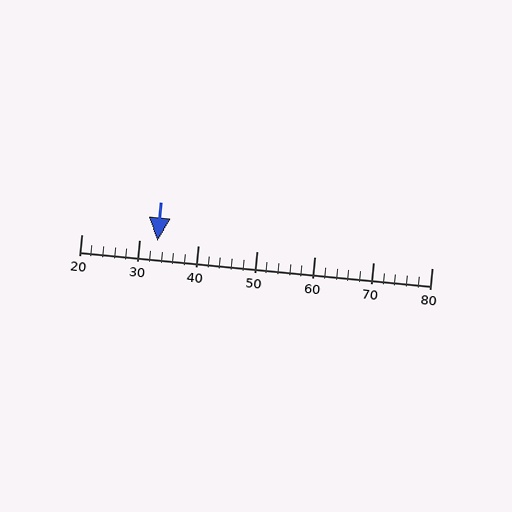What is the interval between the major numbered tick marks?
The major tick marks are spaced 10 units apart.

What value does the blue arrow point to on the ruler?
The blue arrow points to approximately 33.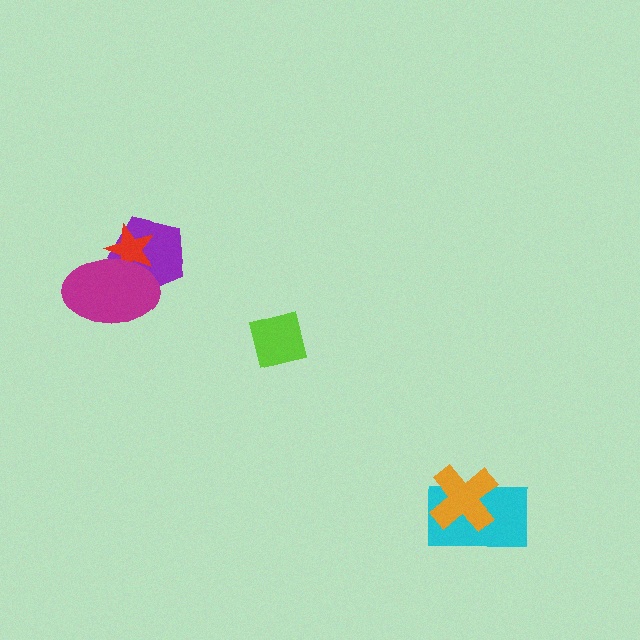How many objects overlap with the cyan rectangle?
1 object overlaps with the cyan rectangle.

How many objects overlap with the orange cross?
1 object overlaps with the orange cross.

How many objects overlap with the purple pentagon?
2 objects overlap with the purple pentagon.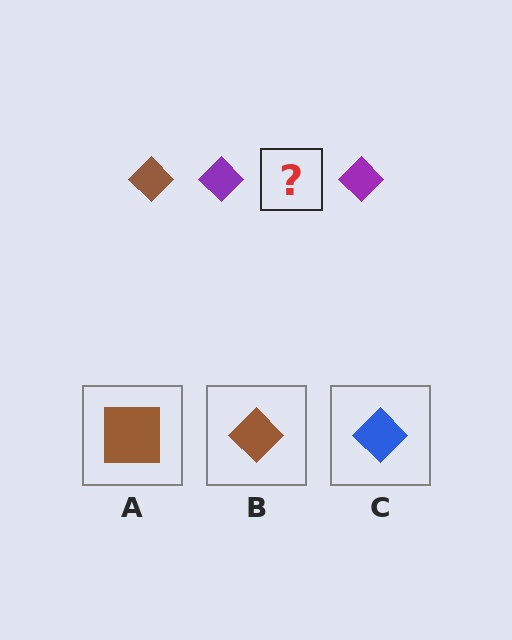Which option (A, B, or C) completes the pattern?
B.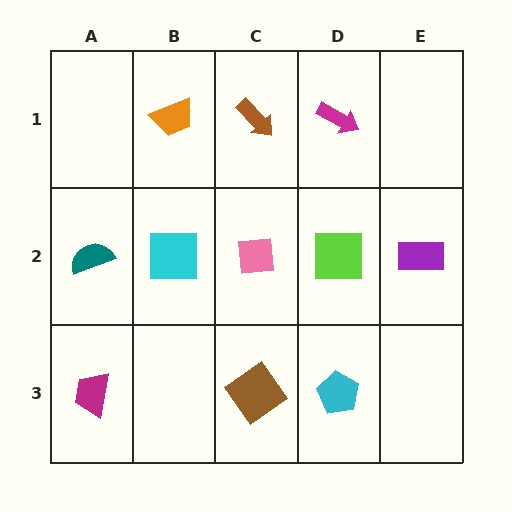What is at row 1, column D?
A magenta arrow.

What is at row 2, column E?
A purple rectangle.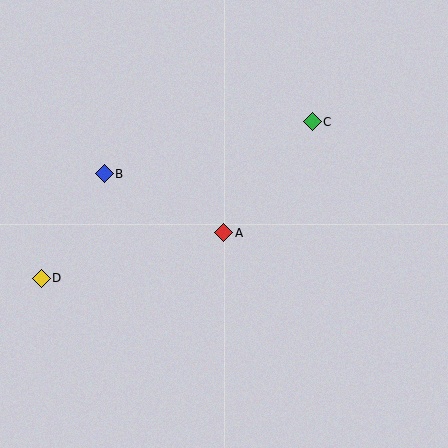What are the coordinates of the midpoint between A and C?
The midpoint between A and C is at (268, 177).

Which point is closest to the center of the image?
Point A at (224, 233) is closest to the center.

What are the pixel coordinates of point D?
Point D is at (41, 278).